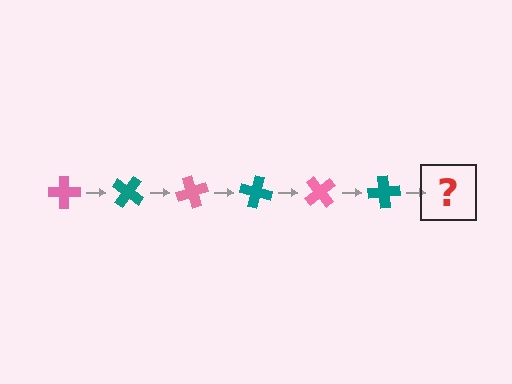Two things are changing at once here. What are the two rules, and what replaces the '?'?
The two rules are that it rotates 35 degrees each step and the color cycles through pink and teal. The '?' should be a pink cross, rotated 210 degrees from the start.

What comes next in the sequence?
The next element should be a pink cross, rotated 210 degrees from the start.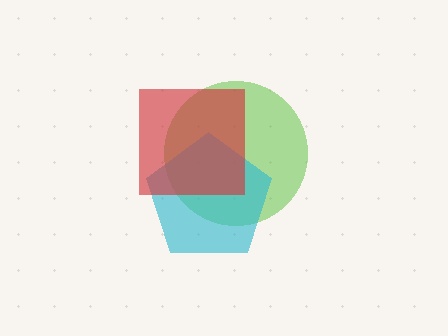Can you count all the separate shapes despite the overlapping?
Yes, there are 3 separate shapes.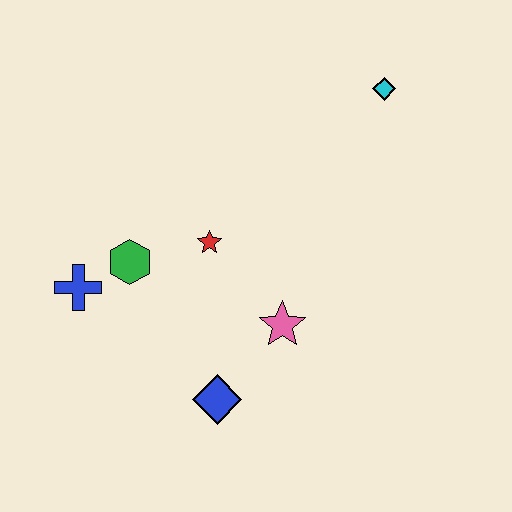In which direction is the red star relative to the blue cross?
The red star is to the right of the blue cross.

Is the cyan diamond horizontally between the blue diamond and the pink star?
No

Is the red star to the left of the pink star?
Yes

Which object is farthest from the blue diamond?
The cyan diamond is farthest from the blue diamond.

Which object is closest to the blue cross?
The green hexagon is closest to the blue cross.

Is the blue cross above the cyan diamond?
No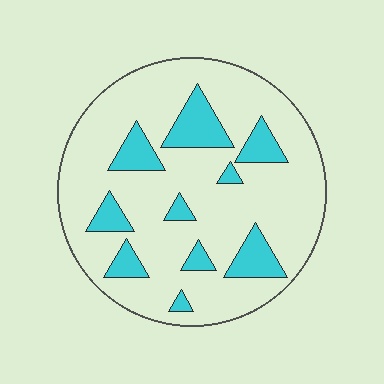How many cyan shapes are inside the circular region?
10.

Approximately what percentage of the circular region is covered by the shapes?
Approximately 20%.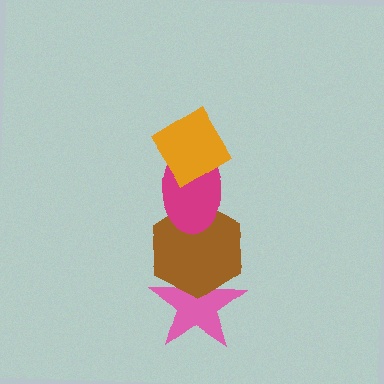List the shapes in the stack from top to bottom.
From top to bottom: the orange diamond, the magenta ellipse, the brown hexagon, the pink star.